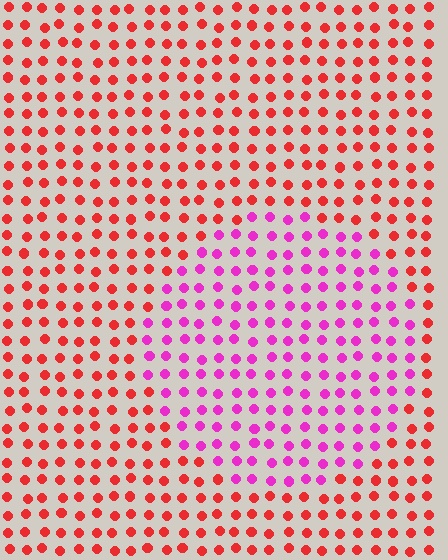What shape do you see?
I see a circle.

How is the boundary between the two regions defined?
The boundary is defined purely by a slight shift in hue (about 49 degrees). Spacing, size, and orientation are identical on both sides.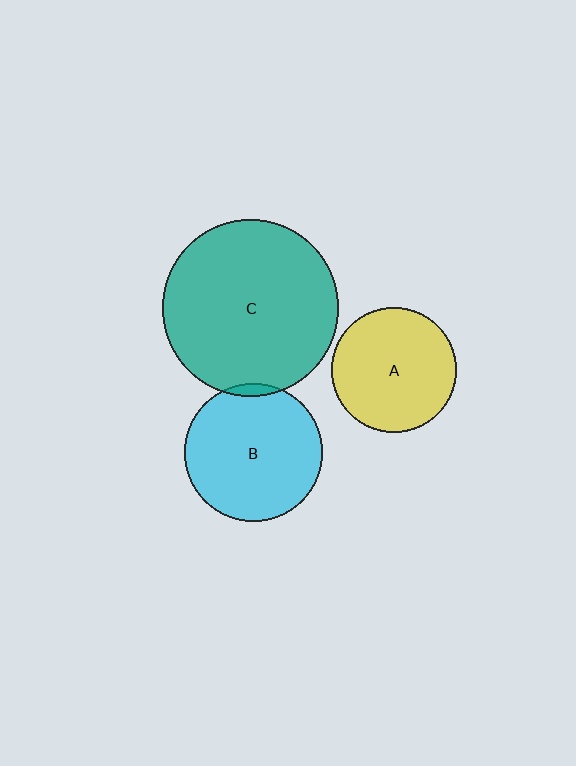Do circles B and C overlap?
Yes.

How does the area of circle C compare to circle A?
Approximately 2.0 times.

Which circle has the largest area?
Circle C (teal).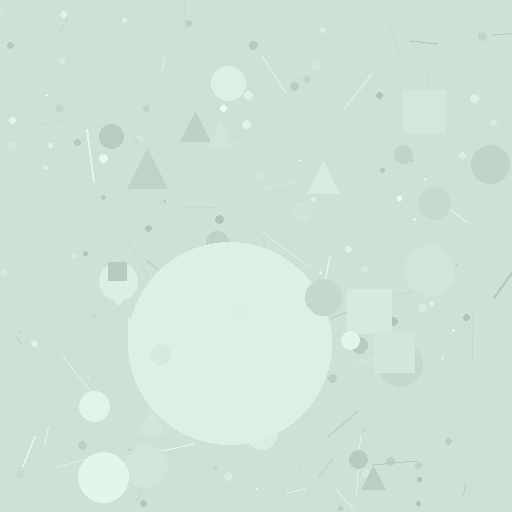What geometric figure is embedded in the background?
A circle is embedded in the background.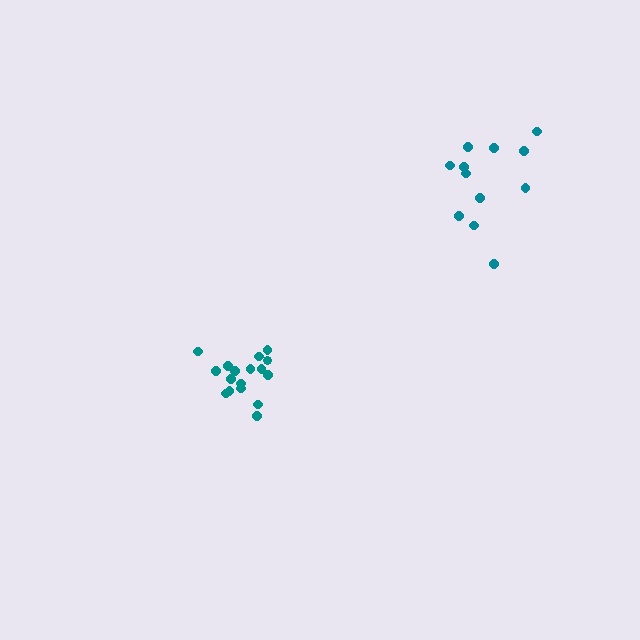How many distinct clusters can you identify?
There are 2 distinct clusters.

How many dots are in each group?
Group 1: 12 dots, Group 2: 17 dots (29 total).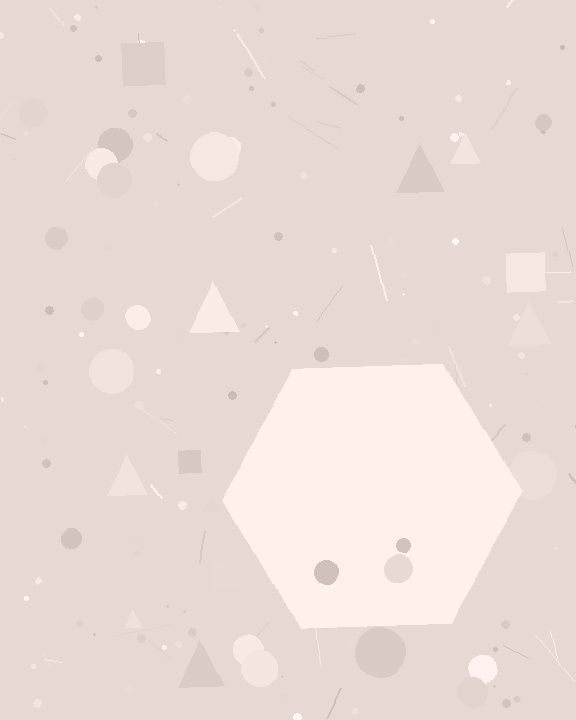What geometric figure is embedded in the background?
A hexagon is embedded in the background.